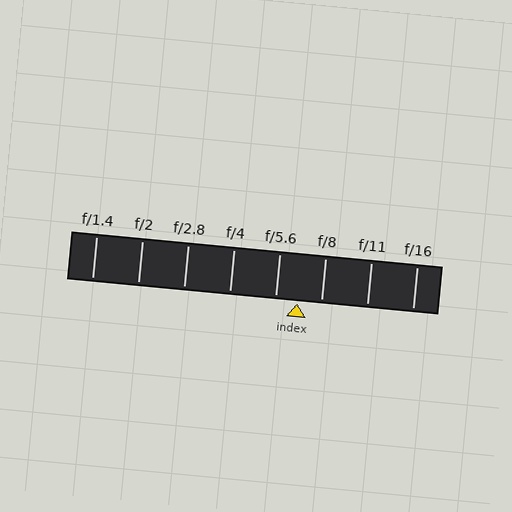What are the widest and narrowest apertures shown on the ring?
The widest aperture shown is f/1.4 and the narrowest is f/16.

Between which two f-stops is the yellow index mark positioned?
The index mark is between f/5.6 and f/8.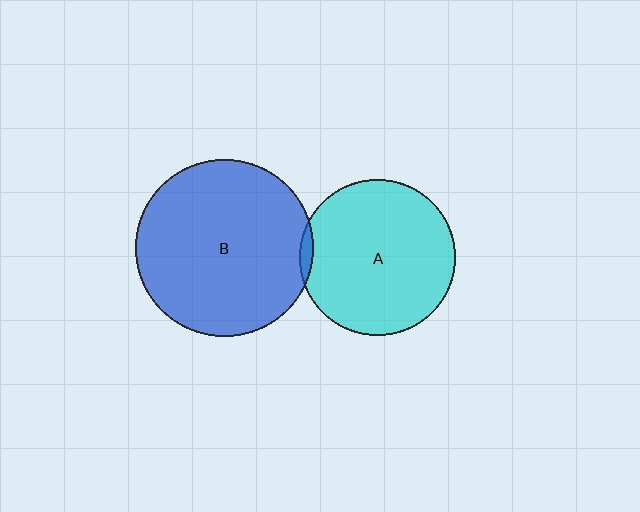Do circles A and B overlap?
Yes.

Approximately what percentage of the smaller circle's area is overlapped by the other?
Approximately 5%.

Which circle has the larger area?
Circle B (blue).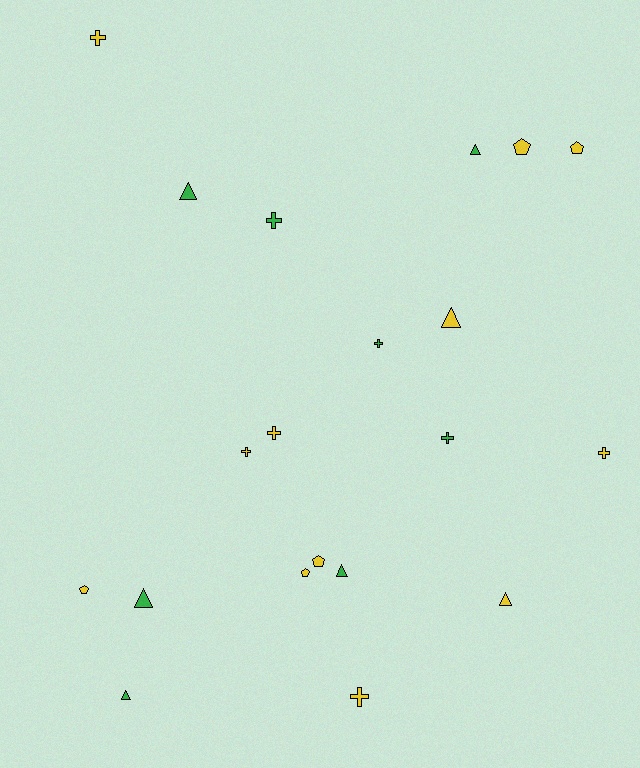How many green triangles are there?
There are 5 green triangles.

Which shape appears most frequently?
Cross, with 8 objects.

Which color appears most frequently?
Yellow, with 12 objects.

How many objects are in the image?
There are 20 objects.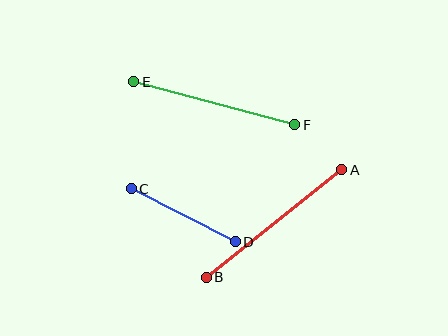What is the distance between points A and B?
The distance is approximately 173 pixels.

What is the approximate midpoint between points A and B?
The midpoint is at approximately (274, 224) pixels.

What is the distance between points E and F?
The distance is approximately 167 pixels.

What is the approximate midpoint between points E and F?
The midpoint is at approximately (214, 103) pixels.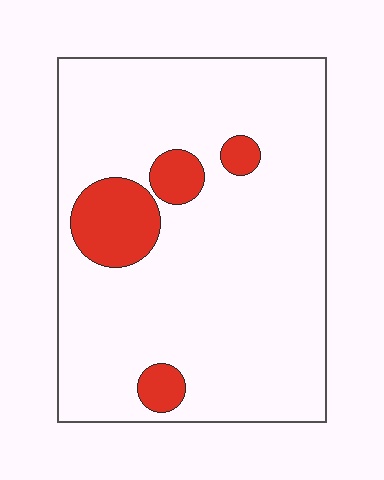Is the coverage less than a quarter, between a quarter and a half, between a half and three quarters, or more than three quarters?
Less than a quarter.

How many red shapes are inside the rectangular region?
4.